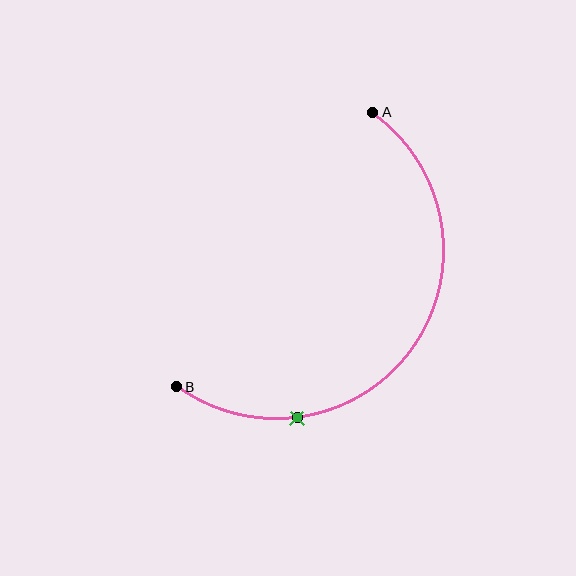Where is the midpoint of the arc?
The arc midpoint is the point on the curve farthest from the straight line joining A and B. It sits below and to the right of that line.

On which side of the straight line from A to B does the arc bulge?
The arc bulges below and to the right of the straight line connecting A and B.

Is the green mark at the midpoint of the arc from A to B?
No. The green mark lies on the arc but is closer to endpoint B. The arc midpoint would be at the point on the curve equidistant along the arc from both A and B.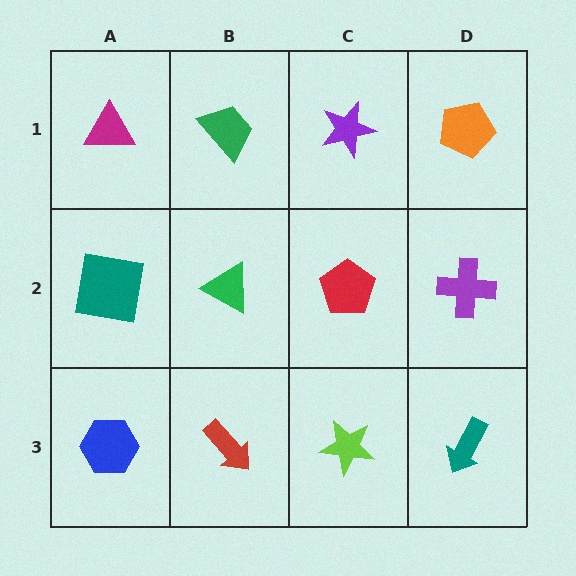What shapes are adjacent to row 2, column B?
A green trapezoid (row 1, column B), a red arrow (row 3, column B), a teal square (row 2, column A), a red pentagon (row 2, column C).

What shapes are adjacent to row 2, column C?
A purple star (row 1, column C), a lime star (row 3, column C), a green triangle (row 2, column B), a purple cross (row 2, column D).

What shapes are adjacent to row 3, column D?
A purple cross (row 2, column D), a lime star (row 3, column C).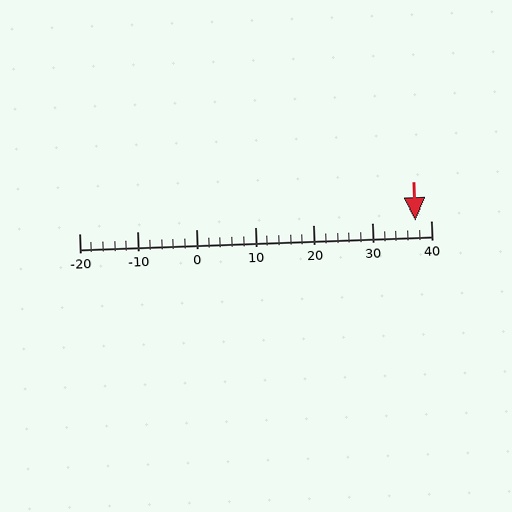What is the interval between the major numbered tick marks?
The major tick marks are spaced 10 units apart.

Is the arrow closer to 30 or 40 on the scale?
The arrow is closer to 40.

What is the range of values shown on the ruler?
The ruler shows values from -20 to 40.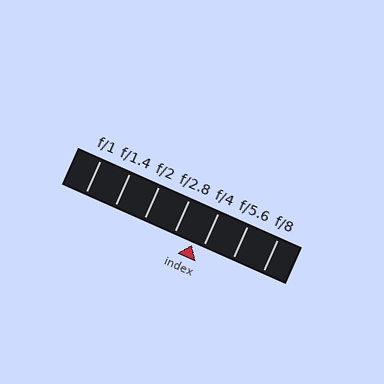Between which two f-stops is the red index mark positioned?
The index mark is between f/2.8 and f/4.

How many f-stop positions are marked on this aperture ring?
There are 7 f-stop positions marked.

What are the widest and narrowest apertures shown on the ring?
The widest aperture shown is f/1 and the narrowest is f/8.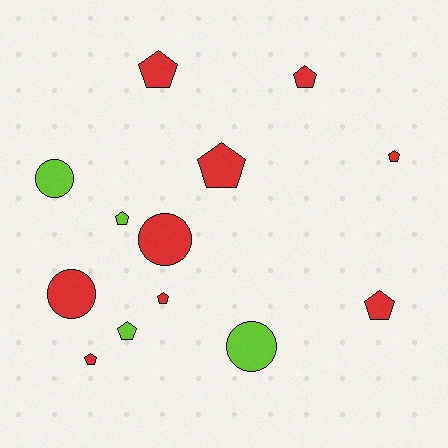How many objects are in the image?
There are 13 objects.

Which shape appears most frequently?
Pentagon, with 9 objects.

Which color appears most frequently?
Red, with 9 objects.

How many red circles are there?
There are 2 red circles.